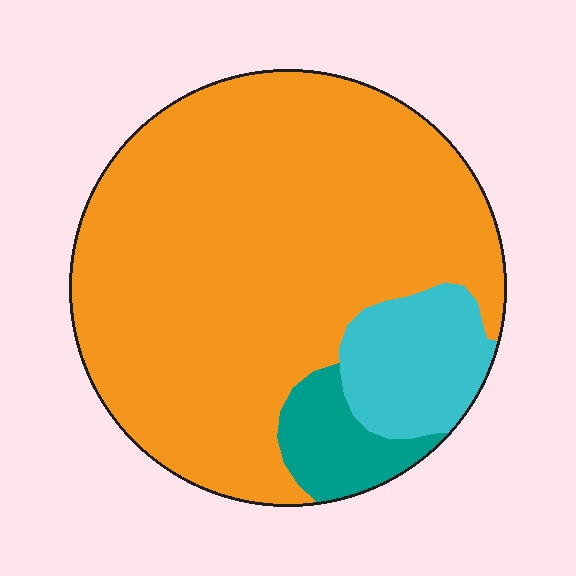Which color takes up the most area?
Orange, at roughly 80%.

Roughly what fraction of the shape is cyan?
Cyan takes up about one eighth (1/8) of the shape.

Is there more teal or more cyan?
Cyan.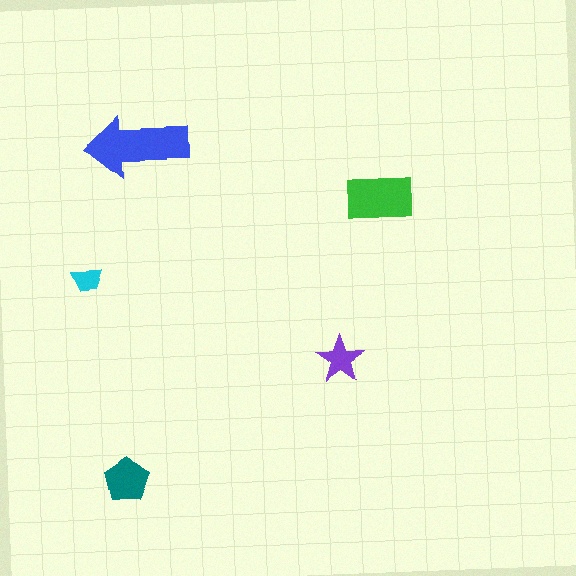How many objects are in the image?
There are 5 objects in the image.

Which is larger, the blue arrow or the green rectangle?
The blue arrow.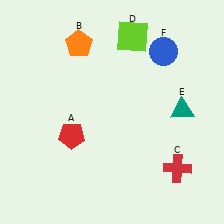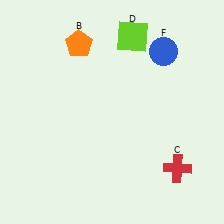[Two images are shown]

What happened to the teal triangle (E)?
The teal triangle (E) was removed in Image 2. It was in the top-right area of Image 1.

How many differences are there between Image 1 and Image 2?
There are 2 differences between the two images.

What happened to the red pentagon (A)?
The red pentagon (A) was removed in Image 2. It was in the bottom-left area of Image 1.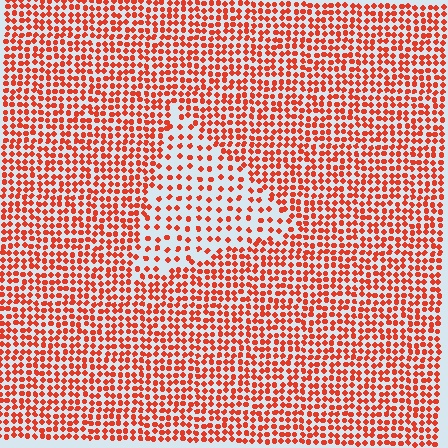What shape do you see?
I see a triangle.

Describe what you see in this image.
The image contains small red elements arranged at two different densities. A triangle-shaped region is visible where the elements are less densely packed than the surrounding area.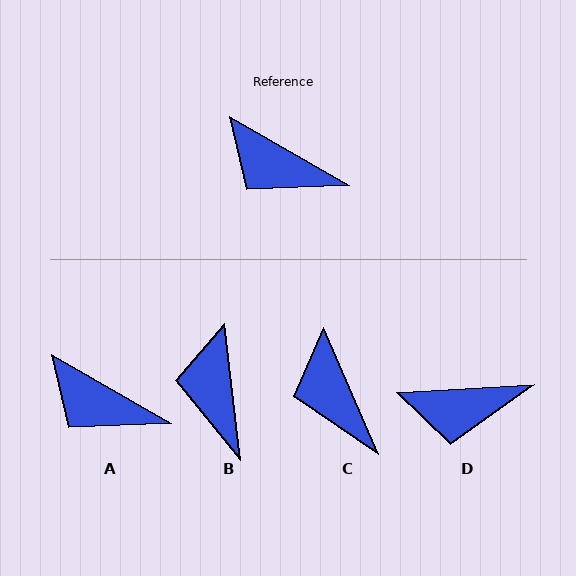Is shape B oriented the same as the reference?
No, it is off by about 54 degrees.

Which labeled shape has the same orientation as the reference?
A.